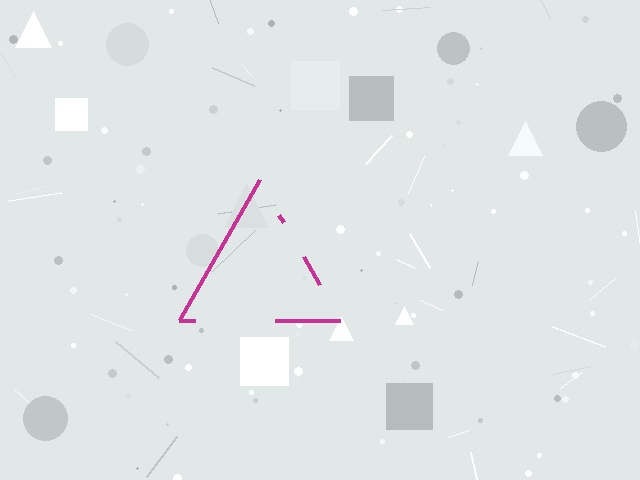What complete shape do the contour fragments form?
The contour fragments form a triangle.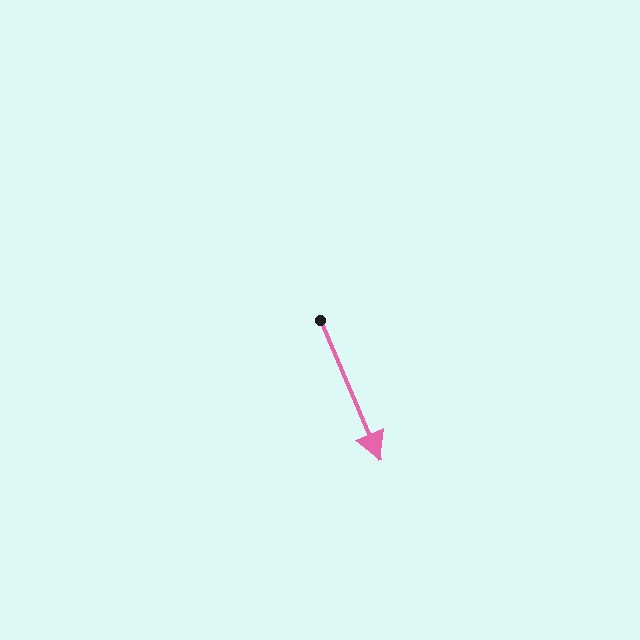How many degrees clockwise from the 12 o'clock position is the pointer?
Approximately 157 degrees.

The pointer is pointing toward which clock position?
Roughly 5 o'clock.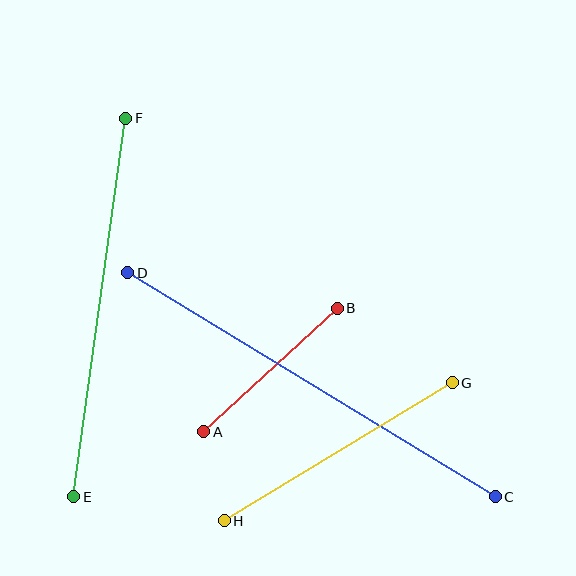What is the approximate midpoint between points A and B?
The midpoint is at approximately (270, 370) pixels.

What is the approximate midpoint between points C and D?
The midpoint is at approximately (311, 385) pixels.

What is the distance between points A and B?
The distance is approximately 182 pixels.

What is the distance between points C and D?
The distance is approximately 430 pixels.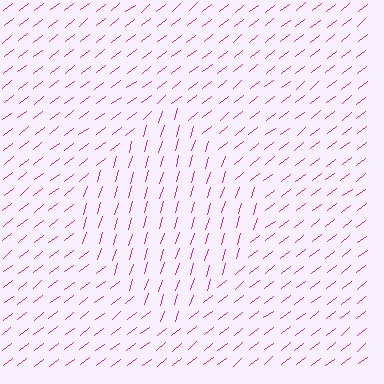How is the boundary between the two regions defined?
The boundary is defined purely by a change in line orientation (approximately 34 degrees difference). All lines are the same color and thickness.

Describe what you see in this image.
The image is filled with small magenta line segments. A diamond region in the image has lines oriented differently from the surrounding lines, creating a visible texture boundary.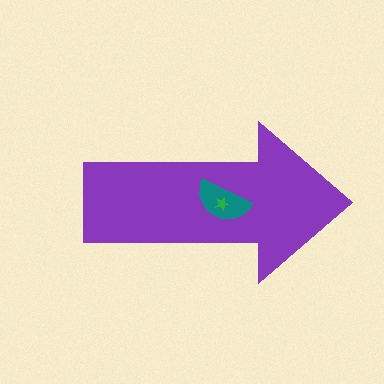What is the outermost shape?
The purple arrow.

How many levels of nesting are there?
3.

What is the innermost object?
The green star.